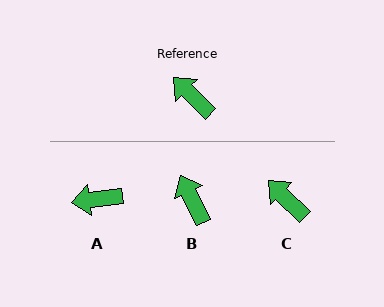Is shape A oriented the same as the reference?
No, it is off by about 52 degrees.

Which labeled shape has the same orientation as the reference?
C.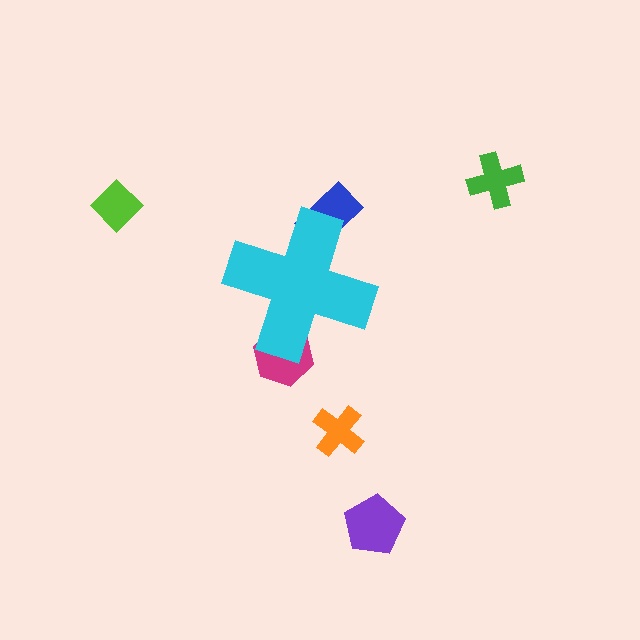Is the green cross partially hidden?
No, the green cross is fully visible.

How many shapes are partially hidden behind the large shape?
2 shapes are partially hidden.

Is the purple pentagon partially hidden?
No, the purple pentagon is fully visible.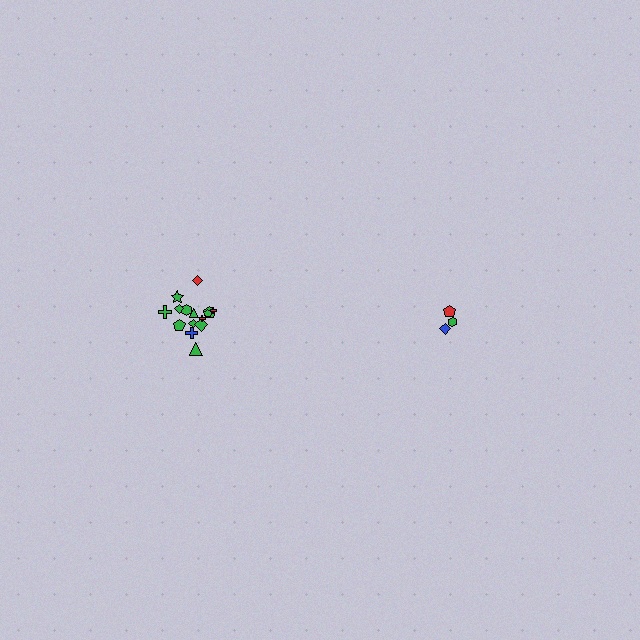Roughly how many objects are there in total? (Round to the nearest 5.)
Roughly 20 objects in total.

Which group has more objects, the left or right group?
The left group.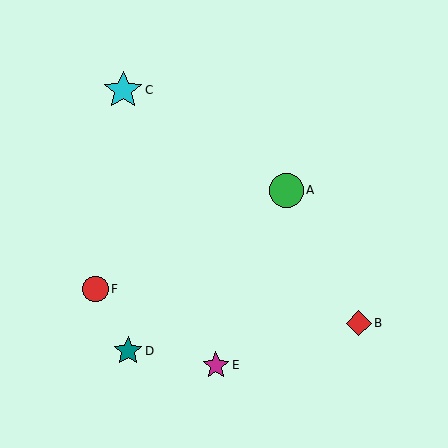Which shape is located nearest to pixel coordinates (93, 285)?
The red circle (labeled F) at (95, 289) is nearest to that location.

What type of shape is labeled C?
Shape C is a cyan star.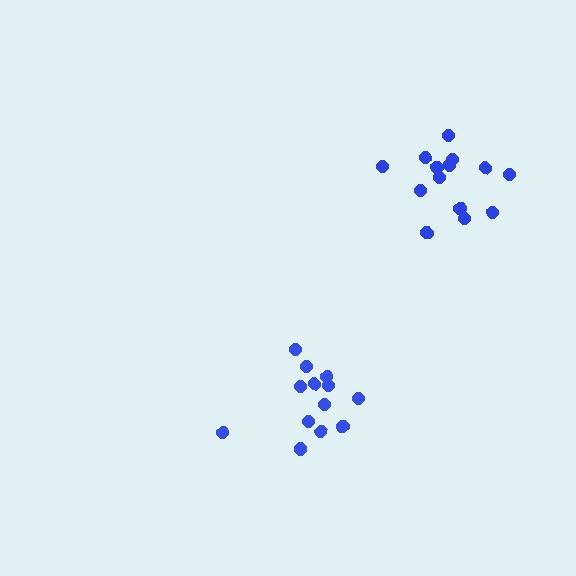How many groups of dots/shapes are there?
There are 2 groups.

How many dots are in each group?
Group 1: 13 dots, Group 2: 14 dots (27 total).